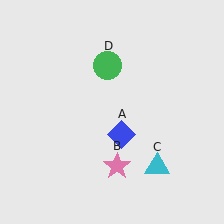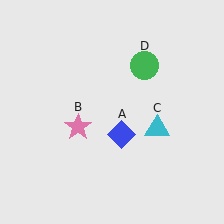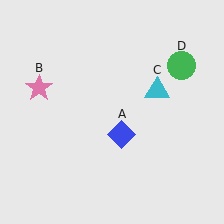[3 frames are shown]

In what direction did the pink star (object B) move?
The pink star (object B) moved up and to the left.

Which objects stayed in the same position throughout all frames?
Blue diamond (object A) remained stationary.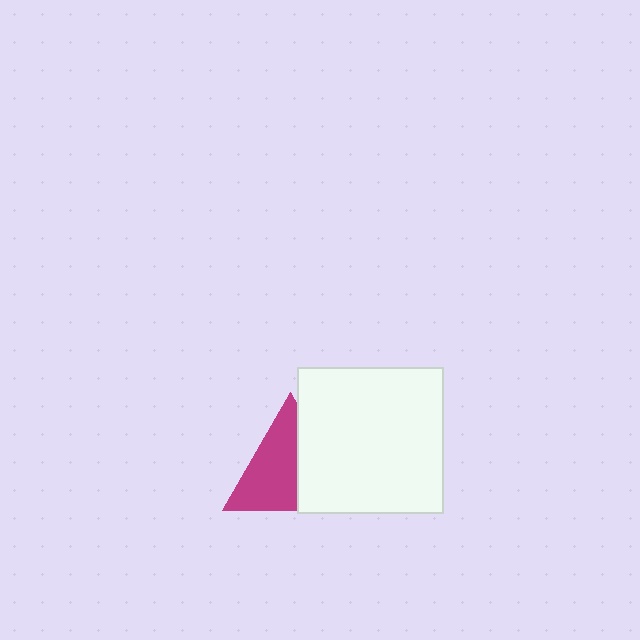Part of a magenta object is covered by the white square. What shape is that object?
It is a triangle.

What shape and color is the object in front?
The object in front is a white square.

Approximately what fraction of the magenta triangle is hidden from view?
Roughly 40% of the magenta triangle is hidden behind the white square.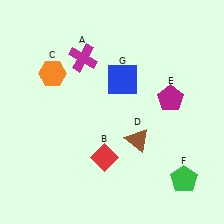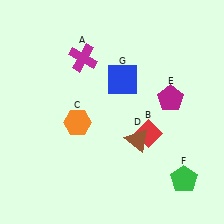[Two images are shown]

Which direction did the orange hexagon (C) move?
The orange hexagon (C) moved down.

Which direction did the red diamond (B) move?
The red diamond (B) moved right.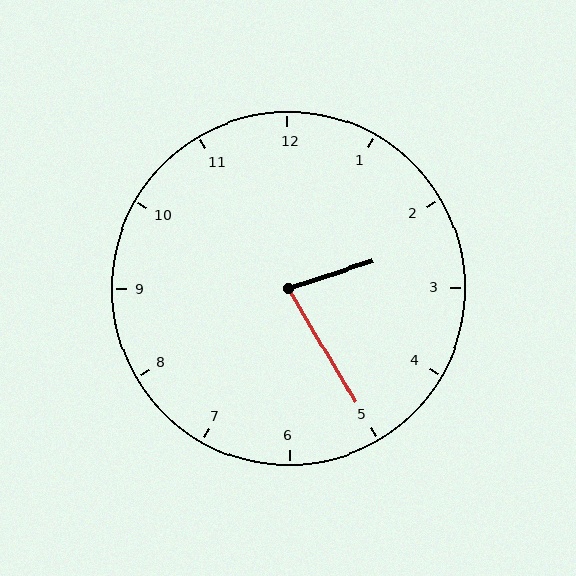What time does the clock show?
2:25.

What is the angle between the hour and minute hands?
Approximately 78 degrees.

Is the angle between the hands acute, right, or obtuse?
It is acute.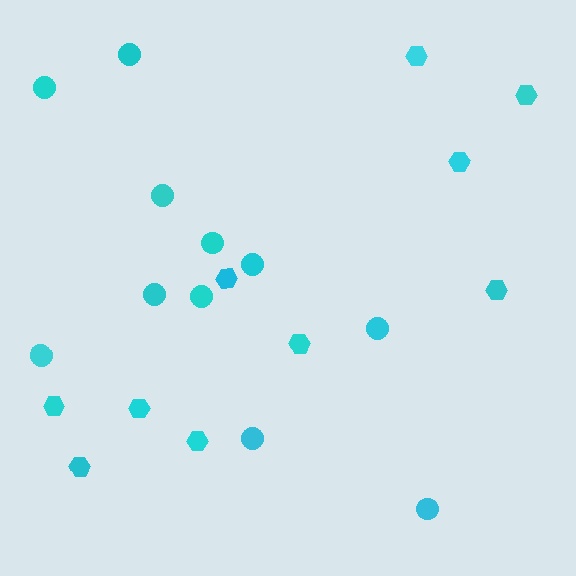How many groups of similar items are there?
There are 2 groups: one group of circles (11) and one group of hexagons (10).